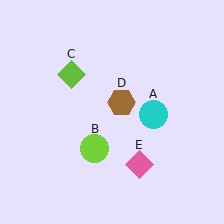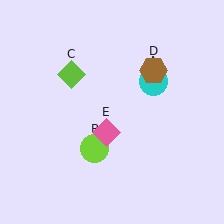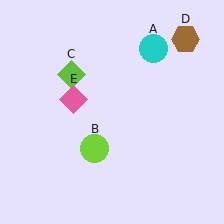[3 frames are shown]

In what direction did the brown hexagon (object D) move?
The brown hexagon (object D) moved up and to the right.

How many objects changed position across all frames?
3 objects changed position: cyan circle (object A), brown hexagon (object D), pink diamond (object E).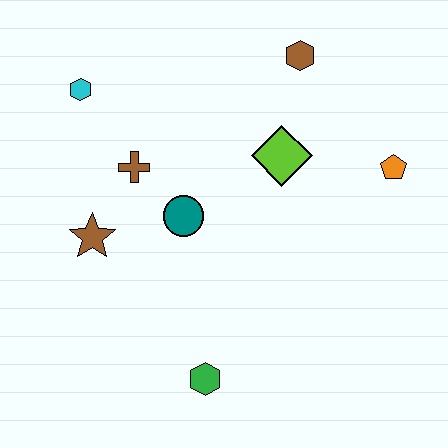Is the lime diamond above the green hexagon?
Yes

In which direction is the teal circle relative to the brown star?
The teal circle is to the right of the brown star.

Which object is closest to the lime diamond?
The brown hexagon is closest to the lime diamond.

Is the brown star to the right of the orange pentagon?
No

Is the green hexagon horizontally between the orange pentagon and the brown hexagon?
No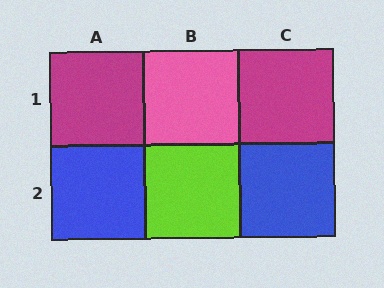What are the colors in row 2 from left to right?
Blue, lime, blue.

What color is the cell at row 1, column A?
Magenta.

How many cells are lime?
1 cell is lime.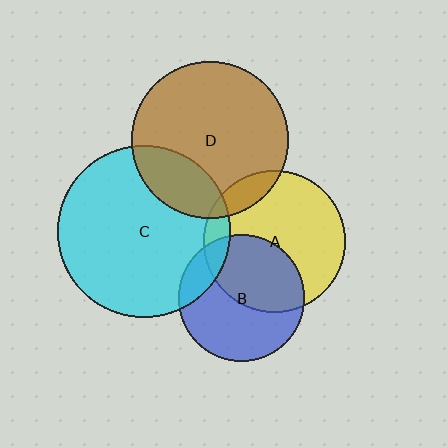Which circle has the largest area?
Circle C (cyan).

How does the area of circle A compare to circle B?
Approximately 1.3 times.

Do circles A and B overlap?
Yes.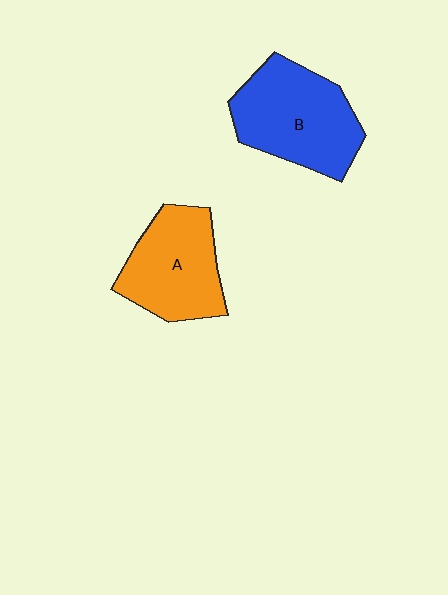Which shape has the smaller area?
Shape A (orange).